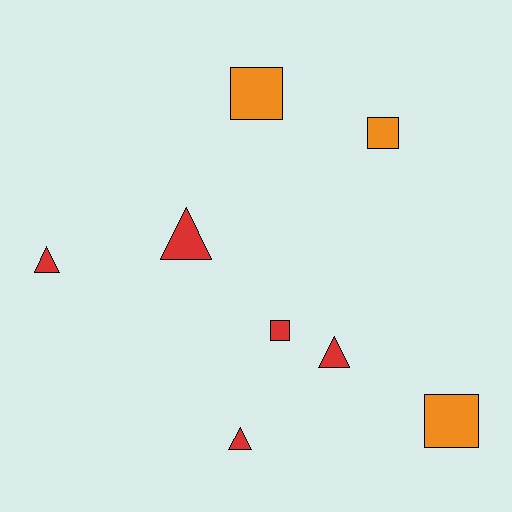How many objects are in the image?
There are 8 objects.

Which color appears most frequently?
Red, with 5 objects.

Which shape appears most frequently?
Triangle, with 4 objects.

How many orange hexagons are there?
There are no orange hexagons.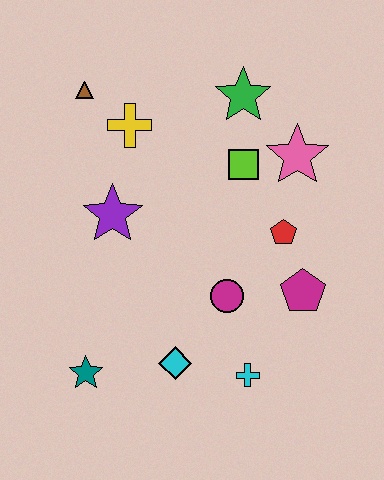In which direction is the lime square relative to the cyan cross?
The lime square is above the cyan cross.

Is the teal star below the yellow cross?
Yes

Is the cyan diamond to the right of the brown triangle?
Yes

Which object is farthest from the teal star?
The green star is farthest from the teal star.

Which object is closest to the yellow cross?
The brown triangle is closest to the yellow cross.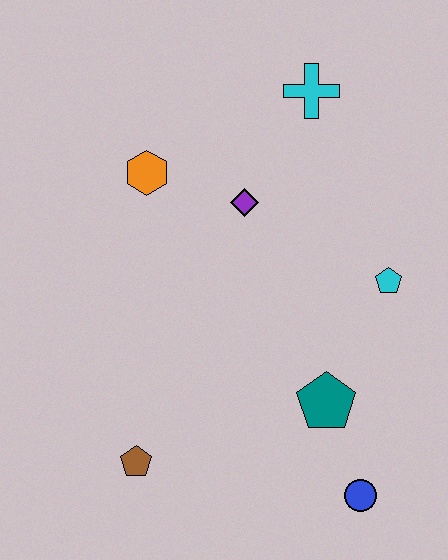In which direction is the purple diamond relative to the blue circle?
The purple diamond is above the blue circle.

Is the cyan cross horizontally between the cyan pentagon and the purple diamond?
Yes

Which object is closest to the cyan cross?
The purple diamond is closest to the cyan cross.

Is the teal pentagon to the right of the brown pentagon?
Yes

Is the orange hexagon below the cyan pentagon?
No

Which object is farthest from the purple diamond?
The blue circle is farthest from the purple diamond.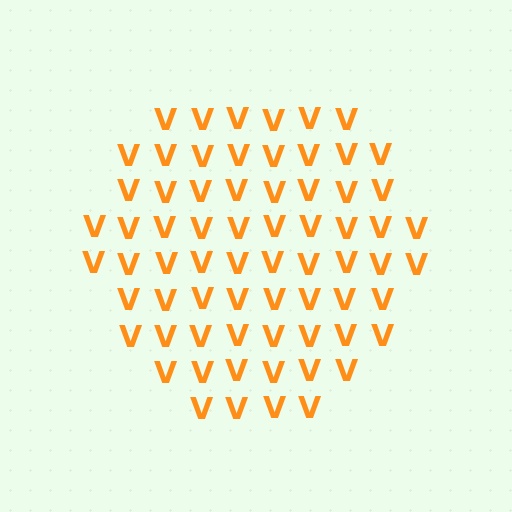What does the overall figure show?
The overall figure shows a circle.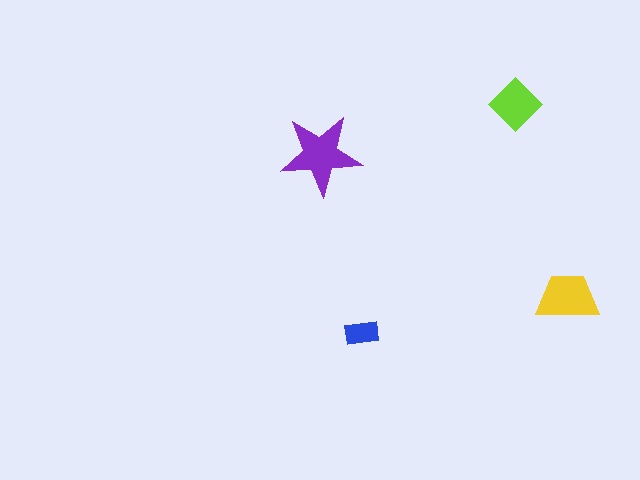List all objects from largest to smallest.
The purple star, the yellow trapezoid, the lime diamond, the blue rectangle.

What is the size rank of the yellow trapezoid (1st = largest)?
2nd.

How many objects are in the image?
There are 4 objects in the image.